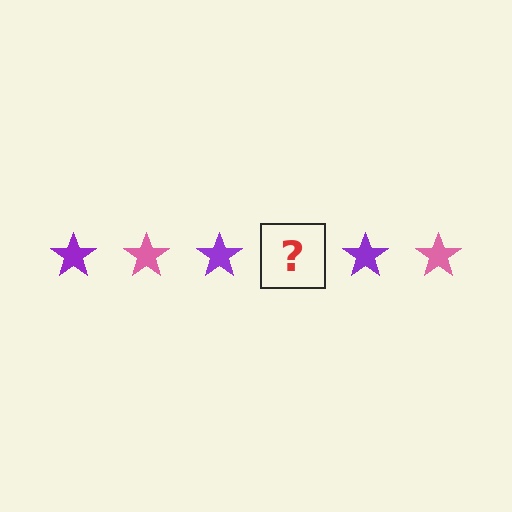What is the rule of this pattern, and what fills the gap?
The rule is that the pattern cycles through purple, pink stars. The gap should be filled with a pink star.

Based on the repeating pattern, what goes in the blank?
The blank should be a pink star.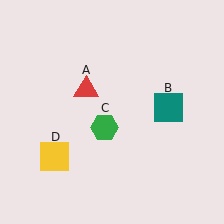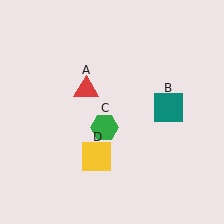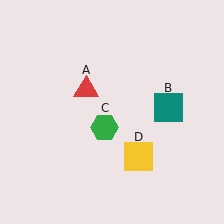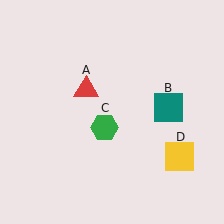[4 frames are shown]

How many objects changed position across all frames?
1 object changed position: yellow square (object D).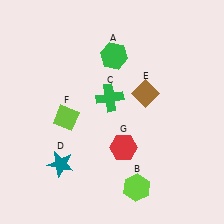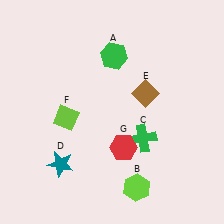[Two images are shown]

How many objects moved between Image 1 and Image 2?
1 object moved between the two images.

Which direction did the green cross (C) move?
The green cross (C) moved down.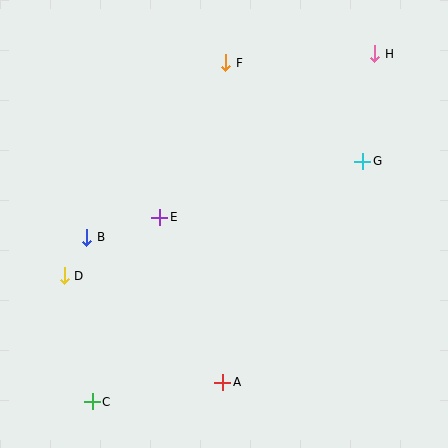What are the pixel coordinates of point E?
Point E is at (160, 217).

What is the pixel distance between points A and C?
The distance between A and C is 132 pixels.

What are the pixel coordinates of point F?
Point F is at (226, 63).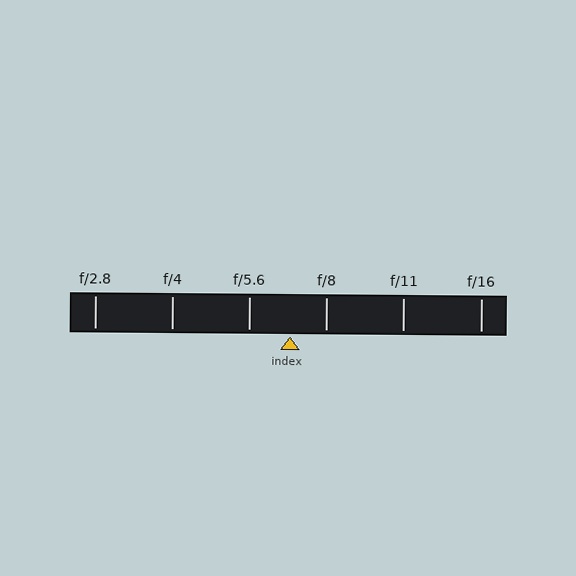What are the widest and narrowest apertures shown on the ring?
The widest aperture shown is f/2.8 and the narrowest is f/16.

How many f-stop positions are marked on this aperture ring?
There are 6 f-stop positions marked.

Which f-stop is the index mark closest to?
The index mark is closest to f/8.